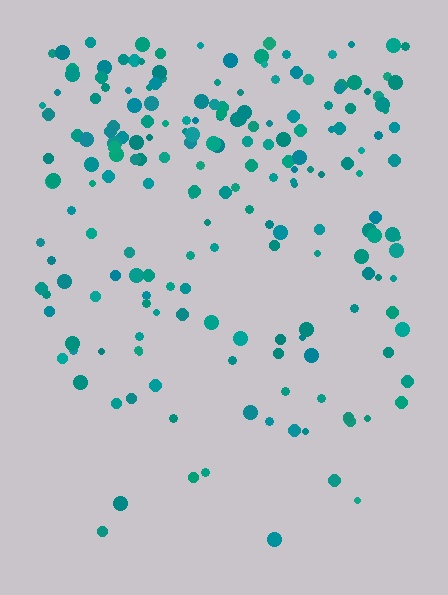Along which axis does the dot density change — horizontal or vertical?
Vertical.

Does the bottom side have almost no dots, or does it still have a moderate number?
Still a moderate number, just noticeably fewer than the top.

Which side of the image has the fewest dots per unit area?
The bottom.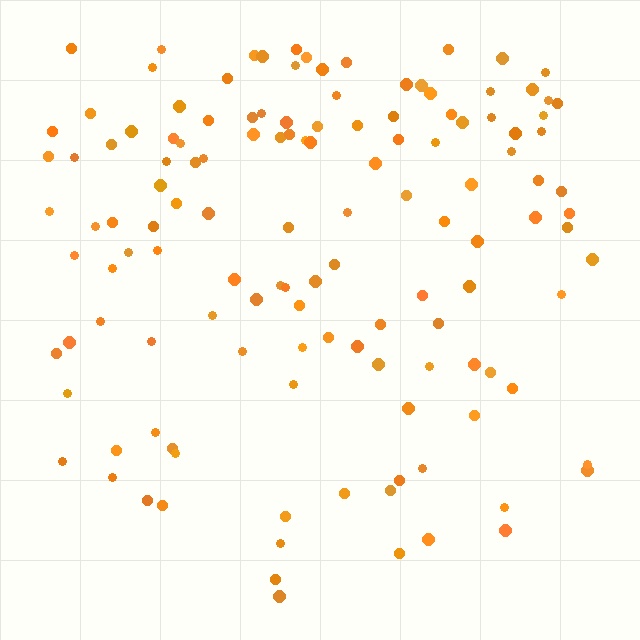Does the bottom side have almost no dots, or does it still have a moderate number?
Still a moderate number, just noticeably fewer than the top.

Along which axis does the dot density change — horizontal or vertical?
Vertical.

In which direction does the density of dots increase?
From bottom to top, with the top side densest.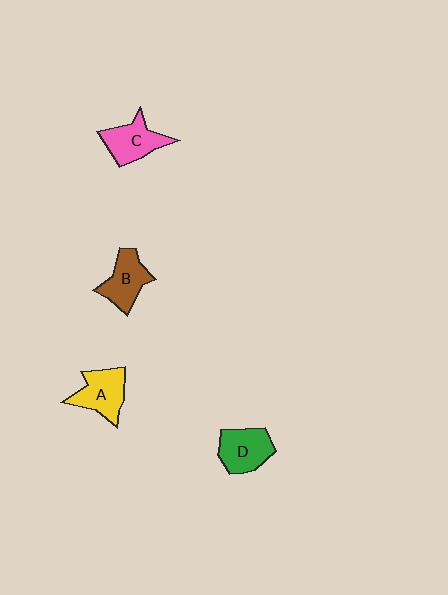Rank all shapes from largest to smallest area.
From largest to smallest: A (yellow), D (green), C (pink), B (brown).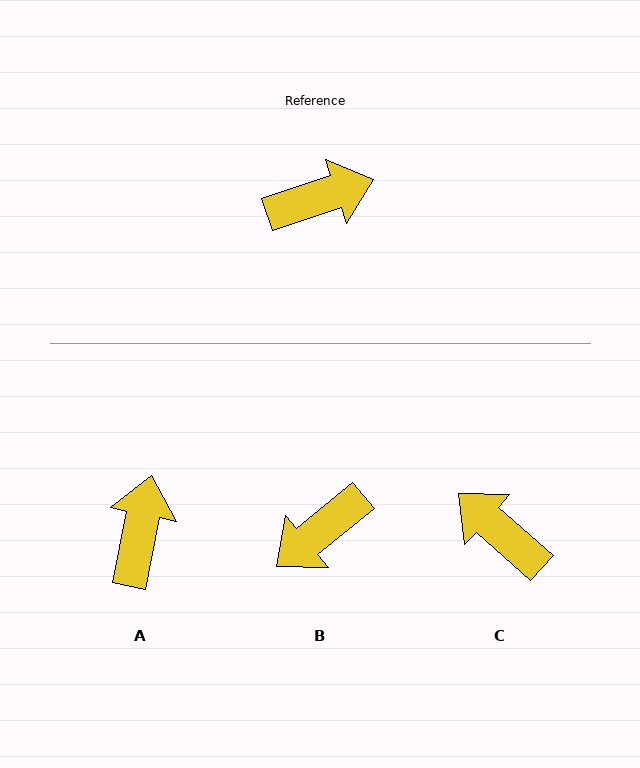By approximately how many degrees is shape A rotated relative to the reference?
Approximately 60 degrees counter-clockwise.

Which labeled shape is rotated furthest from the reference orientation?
B, about 159 degrees away.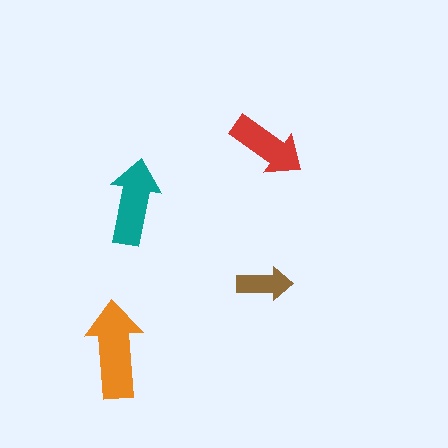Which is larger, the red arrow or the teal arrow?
The teal one.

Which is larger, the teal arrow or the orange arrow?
The orange one.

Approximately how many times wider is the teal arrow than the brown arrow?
About 1.5 times wider.